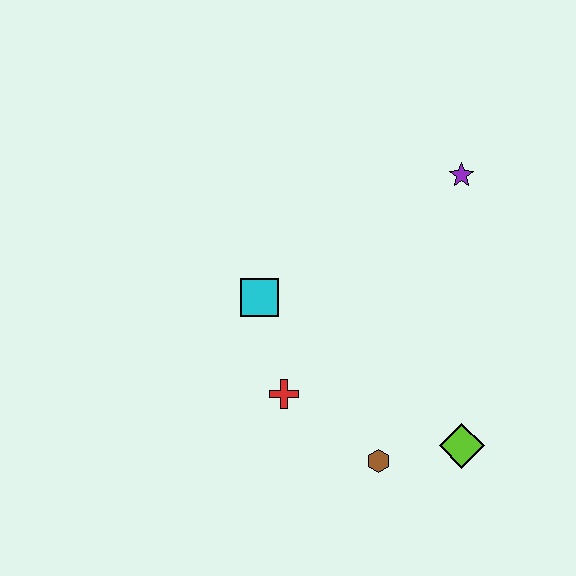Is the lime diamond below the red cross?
Yes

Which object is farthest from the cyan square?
The lime diamond is farthest from the cyan square.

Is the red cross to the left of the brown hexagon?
Yes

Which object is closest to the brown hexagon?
The lime diamond is closest to the brown hexagon.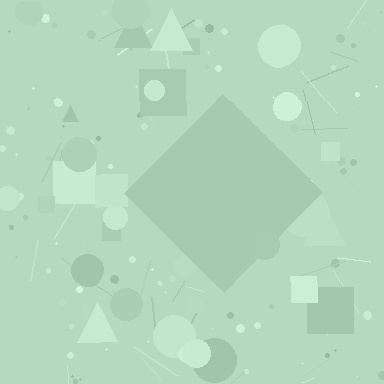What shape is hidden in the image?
A diamond is hidden in the image.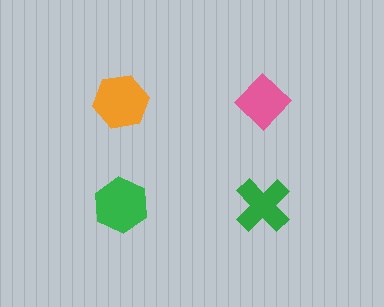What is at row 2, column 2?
A green cross.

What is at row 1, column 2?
A pink diamond.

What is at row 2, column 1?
A green hexagon.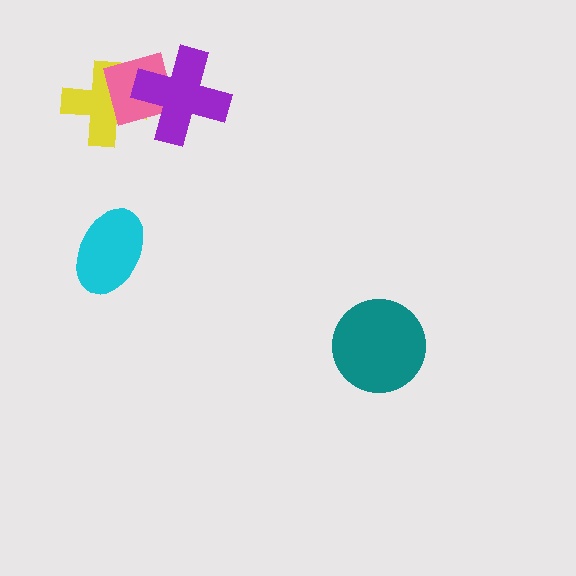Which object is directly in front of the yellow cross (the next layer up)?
The pink diamond is directly in front of the yellow cross.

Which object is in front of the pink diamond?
The purple cross is in front of the pink diamond.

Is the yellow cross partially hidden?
Yes, it is partially covered by another shape.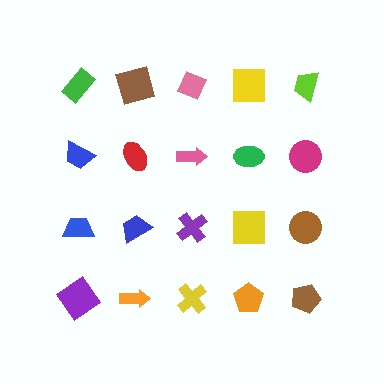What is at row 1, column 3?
A pink diamond.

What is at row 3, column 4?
A yellow square.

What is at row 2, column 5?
A magenta circle.